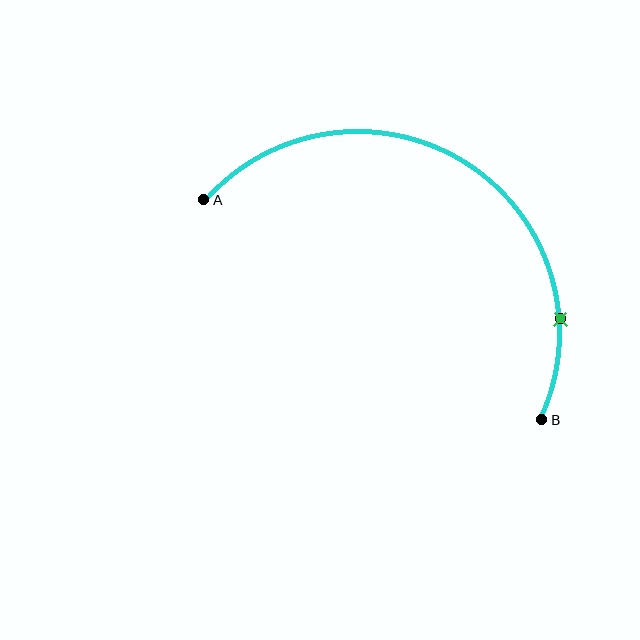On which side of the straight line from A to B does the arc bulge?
The arc bulges above the straight line connecting A and B.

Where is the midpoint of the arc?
The arc midpoint is the point on the curve farthest from the straight line joining A and B. It sits above that line.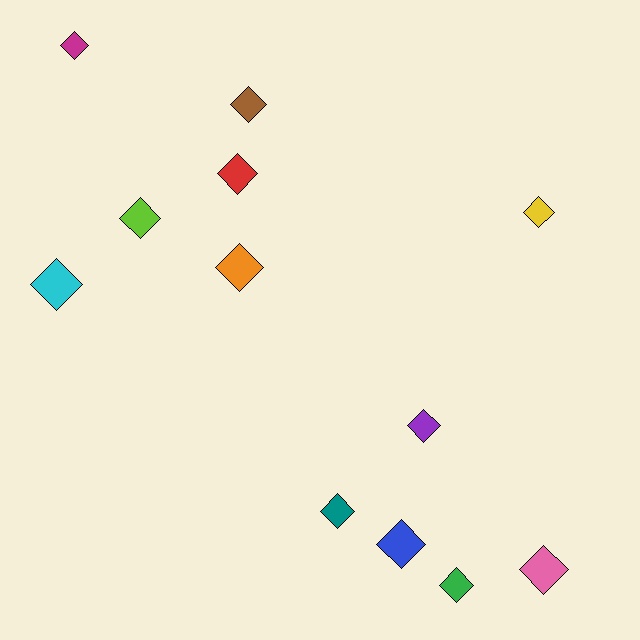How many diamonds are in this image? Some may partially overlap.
There are 12 diamonds.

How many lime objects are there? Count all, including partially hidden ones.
There is 1 lime object.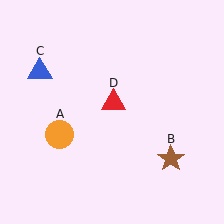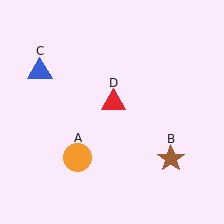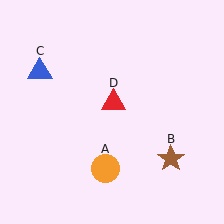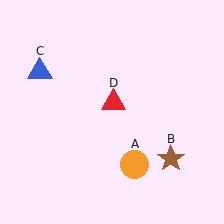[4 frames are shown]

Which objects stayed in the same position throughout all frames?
Brown star (object B) and blue triangle (object C) and red triangle (object D) remained stationary.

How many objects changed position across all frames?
1 object changed position: orange circle (object A).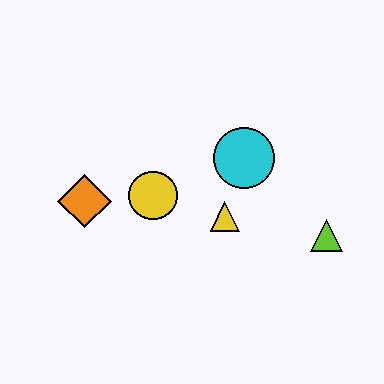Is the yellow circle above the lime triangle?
Yes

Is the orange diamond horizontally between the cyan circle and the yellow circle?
No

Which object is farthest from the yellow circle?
The lime triangle is farthest from the yellow circle.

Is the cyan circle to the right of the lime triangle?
No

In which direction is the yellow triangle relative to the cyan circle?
The yellow triangle is below the cyan circle.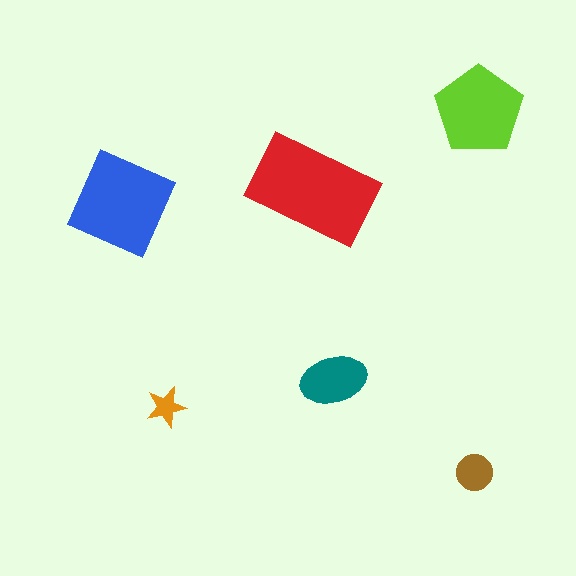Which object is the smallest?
The orange star.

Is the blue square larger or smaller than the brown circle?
Larger.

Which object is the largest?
The red rectangle.